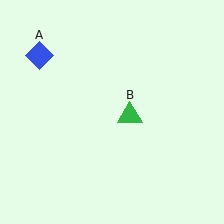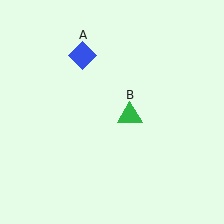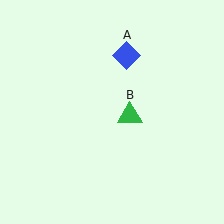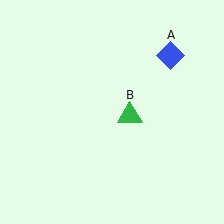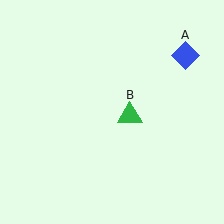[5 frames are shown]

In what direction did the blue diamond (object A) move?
The blue diamond (object A) moved right.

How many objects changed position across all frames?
1 object changed position: blue diamond (object A).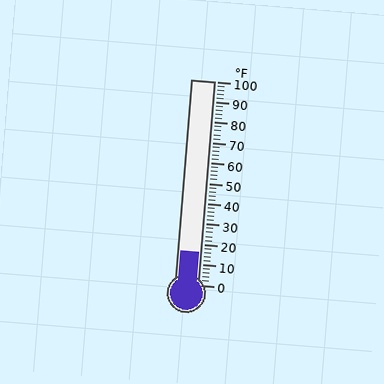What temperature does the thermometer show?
The thermometer shows approximately 16°F.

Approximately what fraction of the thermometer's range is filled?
The thermometer is filled to approximately 15% of its range.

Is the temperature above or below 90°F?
The temperature is below 90°F.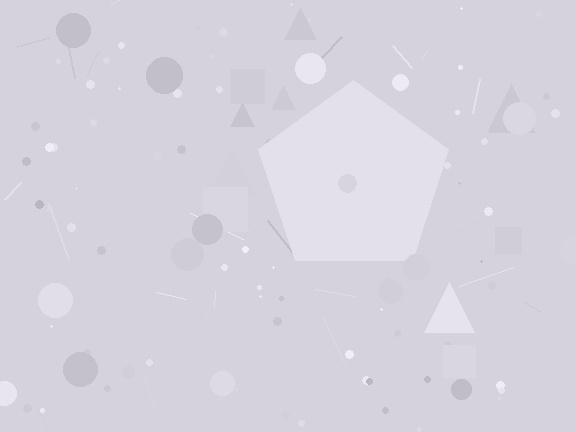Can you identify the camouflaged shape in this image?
The camouflaged shape is a pentagon.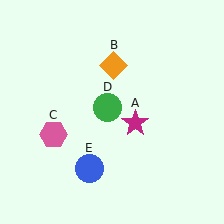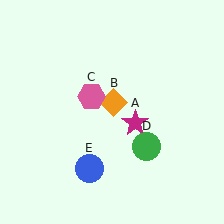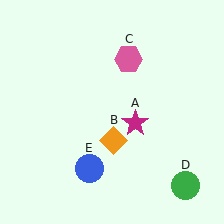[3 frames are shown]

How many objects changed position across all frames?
3 objects changed position: orange diamond (object B), pink hexagon (object C), green circle (object D).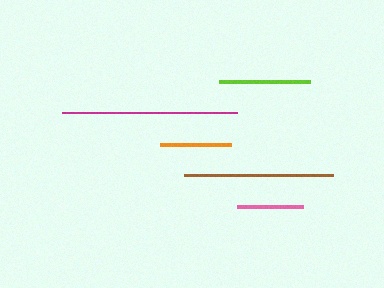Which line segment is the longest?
The magenta line is the longest at approximately 176 pixels.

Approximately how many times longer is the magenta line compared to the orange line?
The magenta line is approximately 2.5 times the length of the orange line.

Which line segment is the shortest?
The pink line is the shortest at approximately 66 pixels.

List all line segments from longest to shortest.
From longest to shortest: magenta, brown, lime, orange, pink.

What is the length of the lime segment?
The lime segment is approximately 91 pixels long.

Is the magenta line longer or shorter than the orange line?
The magenta line is longer than the orange line.